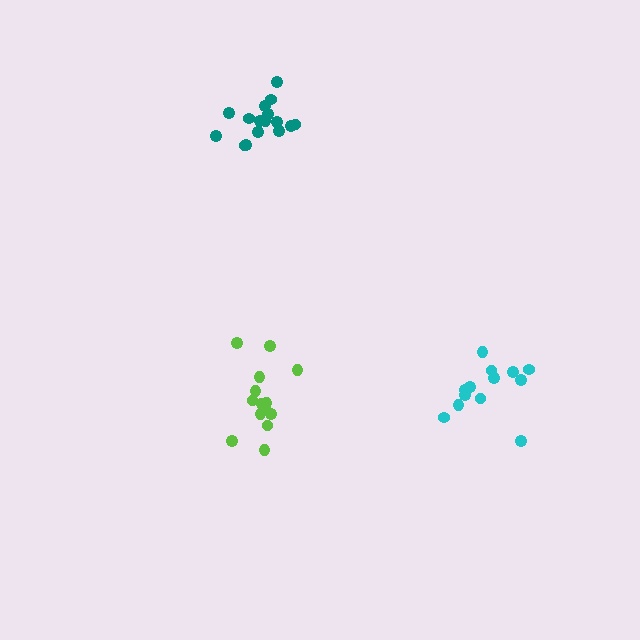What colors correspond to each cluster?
The clusters are colored: lime, cyan, teal.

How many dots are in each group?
Group 1: 14 dots, Group 2: 13 dots, Group 3: 17 dots (44 total).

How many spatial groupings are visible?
There are 3 spatial groupings.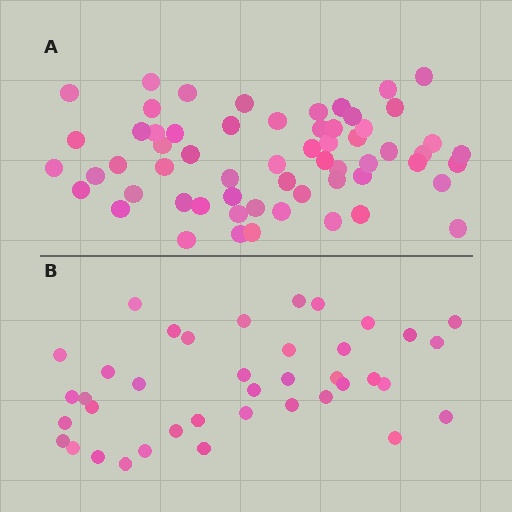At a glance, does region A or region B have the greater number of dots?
Region A (the top region) has more dots.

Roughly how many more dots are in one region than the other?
Region A has approximately 20 more dots than region B.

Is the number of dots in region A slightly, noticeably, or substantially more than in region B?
Region A has substantially more. The ratio is roughly 1.5 to 1.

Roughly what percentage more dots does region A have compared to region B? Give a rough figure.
About 55% more.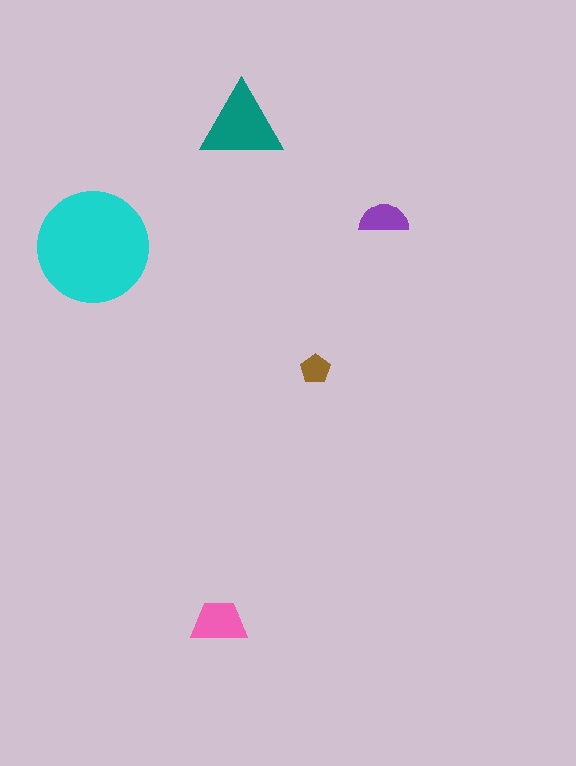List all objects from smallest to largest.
The brown pentagon, the purple semicircle, the pink trapezoid, the teal triangle, the cyan circle.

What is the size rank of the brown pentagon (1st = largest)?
5th.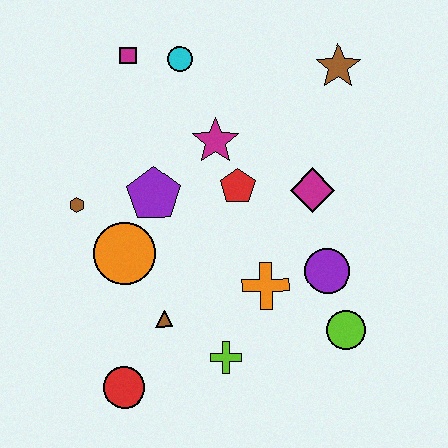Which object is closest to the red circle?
The brown triangle is closest to the red circle.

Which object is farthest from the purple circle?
The magenta square is farthest from the purple circle.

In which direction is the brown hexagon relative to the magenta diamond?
The brown hexagon is to the left of the magenta diamond.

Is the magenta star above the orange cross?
Yes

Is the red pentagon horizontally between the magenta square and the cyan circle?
No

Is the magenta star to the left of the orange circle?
No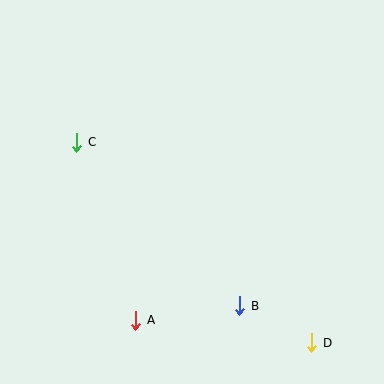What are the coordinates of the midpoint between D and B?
The midpoint between D and B is at (276, 324).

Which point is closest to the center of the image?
Point B at (240, 306) is closest to the center.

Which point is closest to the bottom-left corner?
Point A is closest to the bottom-left corner.